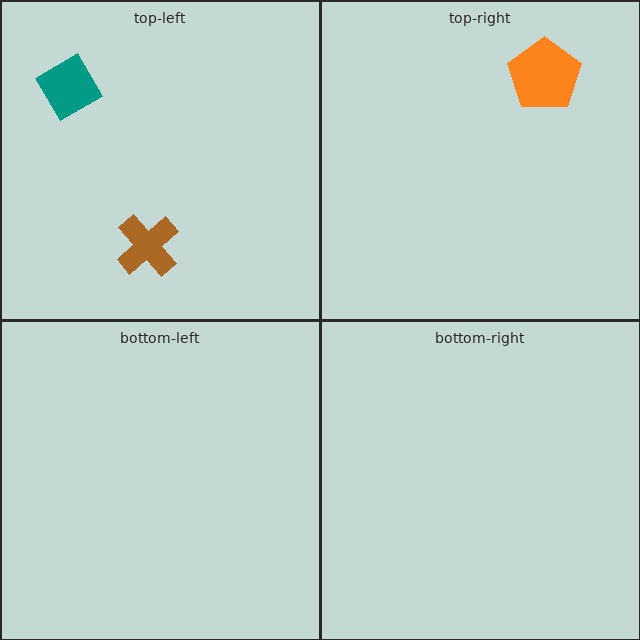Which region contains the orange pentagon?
The top-right region.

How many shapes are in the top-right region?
1.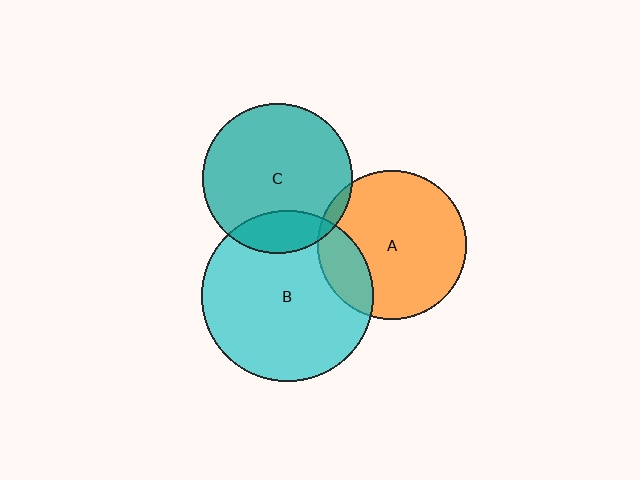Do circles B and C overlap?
Yes.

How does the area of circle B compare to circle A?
Approximately 1.3 times.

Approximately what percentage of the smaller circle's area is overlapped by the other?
Approximately 20%.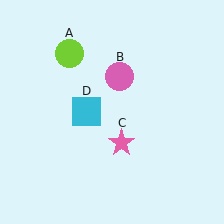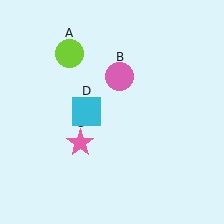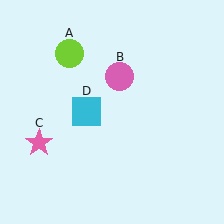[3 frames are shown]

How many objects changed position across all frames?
1 object changed position: pink star (object C).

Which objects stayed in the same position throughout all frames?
Lime circle (object A) and pink circle (object B) and cyan square (object D) remained stationary.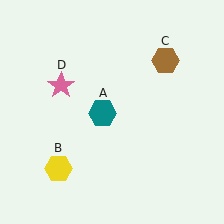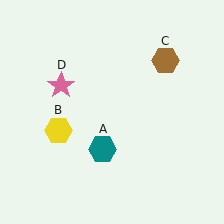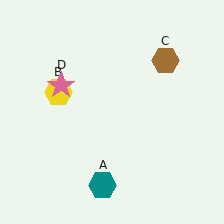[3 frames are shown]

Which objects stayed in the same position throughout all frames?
Brown hexagon (object C) and pink star (object D) remained stationary.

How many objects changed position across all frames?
2 objects changed position: teal hexagon (object A), yellow hexagon (object B).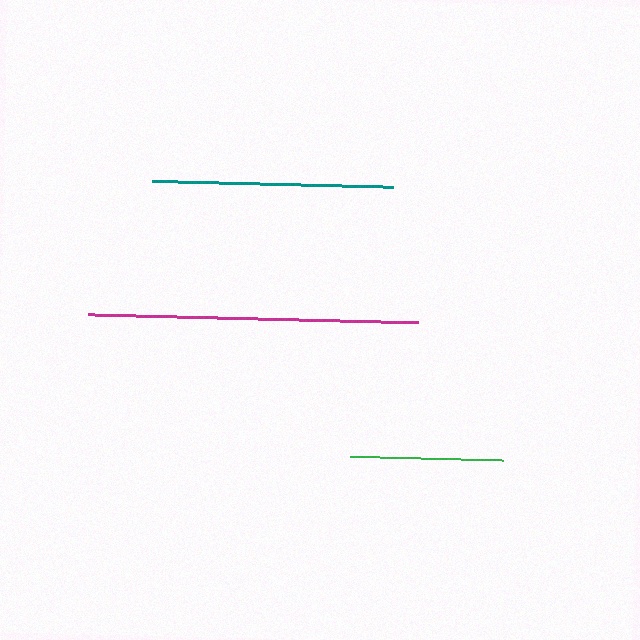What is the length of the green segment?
The green segment is approximately 153 pixels long.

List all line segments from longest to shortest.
From longest to shortest: magenta, teal, green.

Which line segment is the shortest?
The green line is the shortest at approximately 153 pixels.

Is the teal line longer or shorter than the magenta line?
The magenta line is longer than the teal line.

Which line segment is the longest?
The magenta line is the longest at approximately 330 pixels.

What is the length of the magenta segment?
The magenta segment is approximately 330 pixels long.